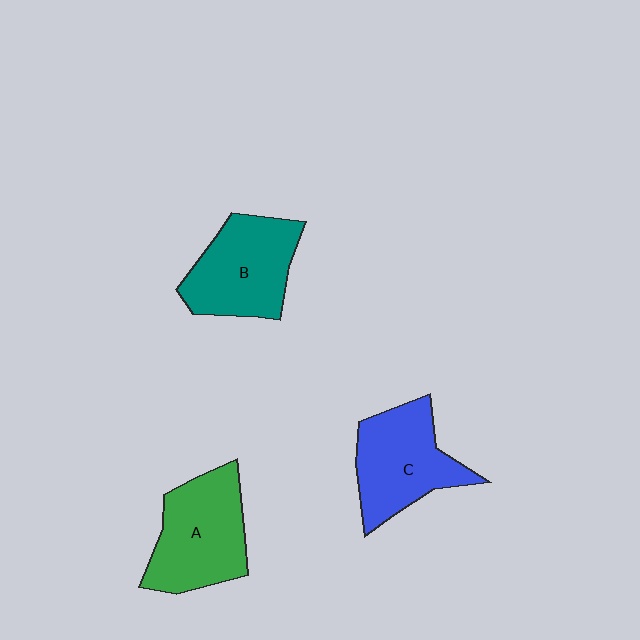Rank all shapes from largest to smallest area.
From largest to smallest: A (green), B (teal), C (blue).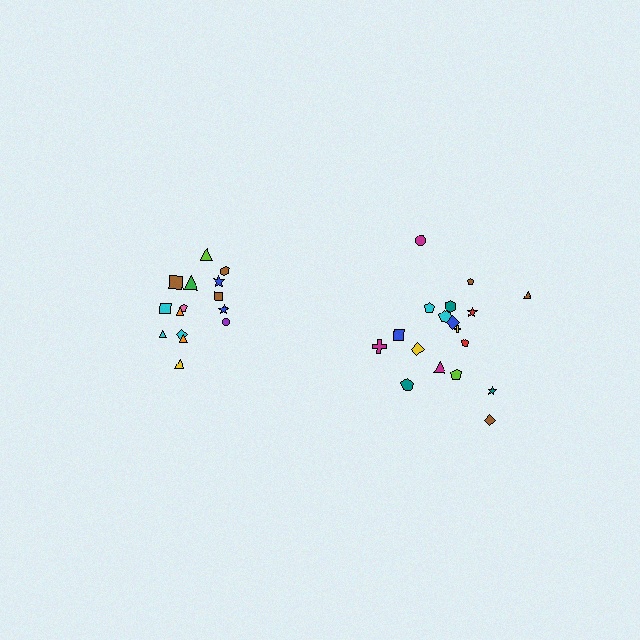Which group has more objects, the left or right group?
The right group.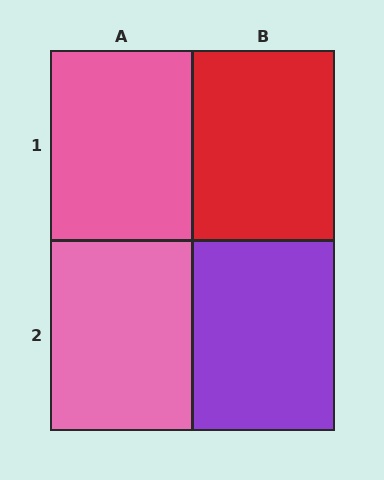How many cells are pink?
2 cells are pink.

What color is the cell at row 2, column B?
Purple.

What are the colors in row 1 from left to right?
Pink, red.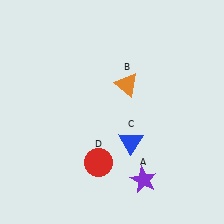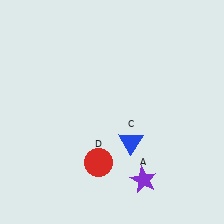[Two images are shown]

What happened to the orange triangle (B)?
The orange triangle (B) was removed in Image 2. It was in the top-right area of Image 1.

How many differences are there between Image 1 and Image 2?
There is 1 difference between the two images.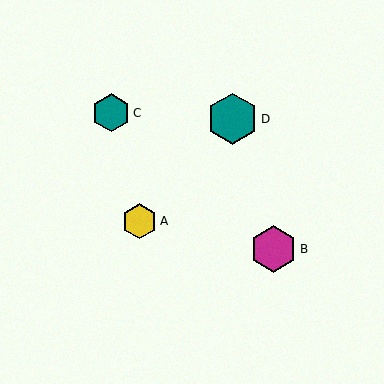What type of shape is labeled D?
Shape D is a teal hexagon.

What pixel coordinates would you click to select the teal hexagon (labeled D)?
Click at (233, 119) to select the teal hexagon D.